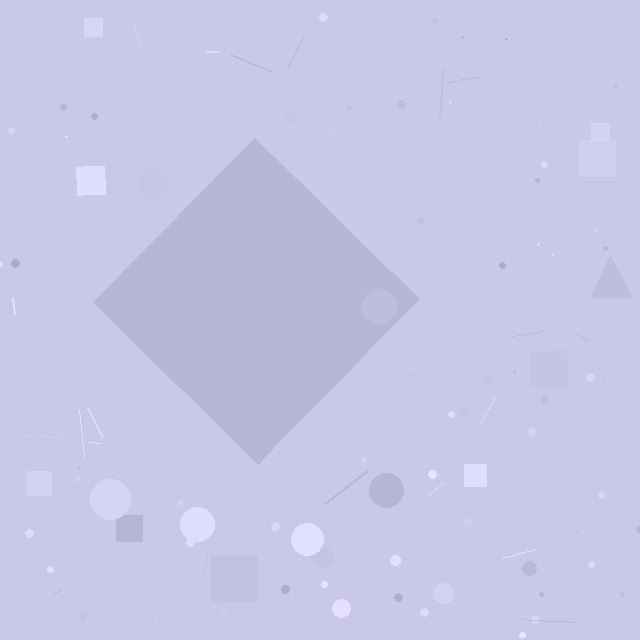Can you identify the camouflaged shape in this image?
The camouflaged shape is a diamond.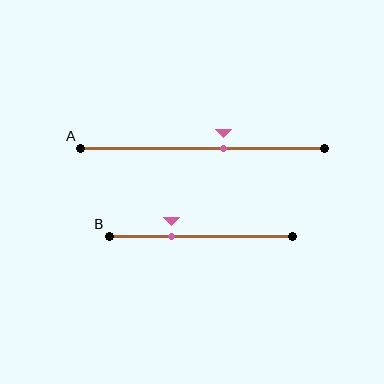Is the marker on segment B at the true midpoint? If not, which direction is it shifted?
No, the marker on segment B is shifted to the left by about 16% of the segment length.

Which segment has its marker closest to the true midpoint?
Segment A has its marker closest to the true midpoint.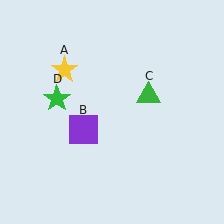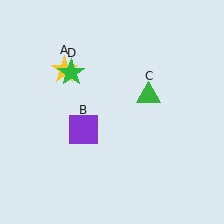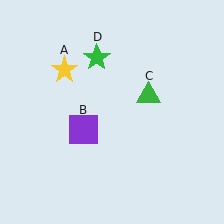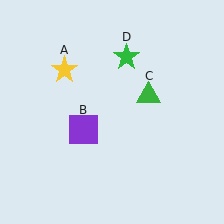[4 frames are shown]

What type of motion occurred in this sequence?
The green star (object D) rotated clockwise around the center of the scene.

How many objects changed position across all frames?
1 object changed position: green star (object D).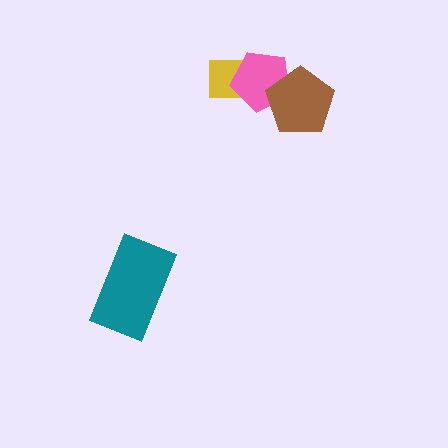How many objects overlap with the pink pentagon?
2 objects overlap with the pink pentagon.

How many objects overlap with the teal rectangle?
0 objects overlap with the teal rectangle.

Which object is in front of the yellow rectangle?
The pink pentagon is in front of the yellow rectangle.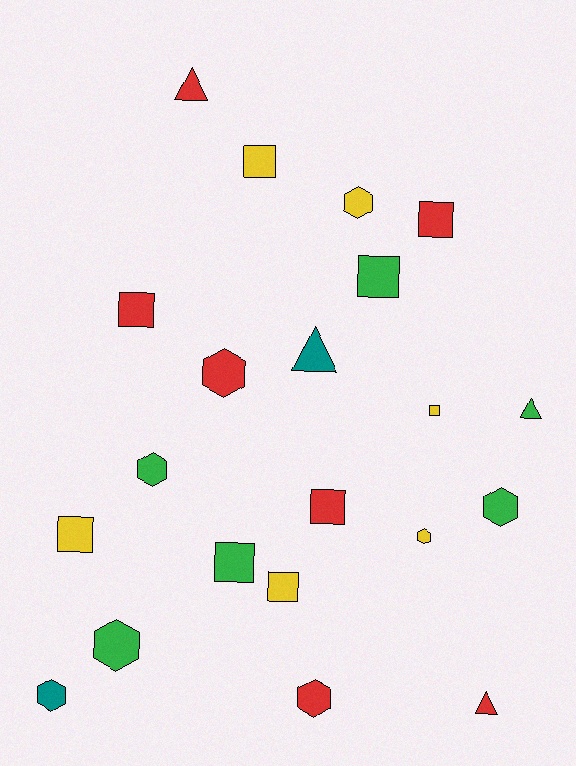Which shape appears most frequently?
Square, with 9 objects.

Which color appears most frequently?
Red, with 7 objects.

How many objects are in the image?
There are 21 objects.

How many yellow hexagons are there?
There are 2 yellow hexagons.